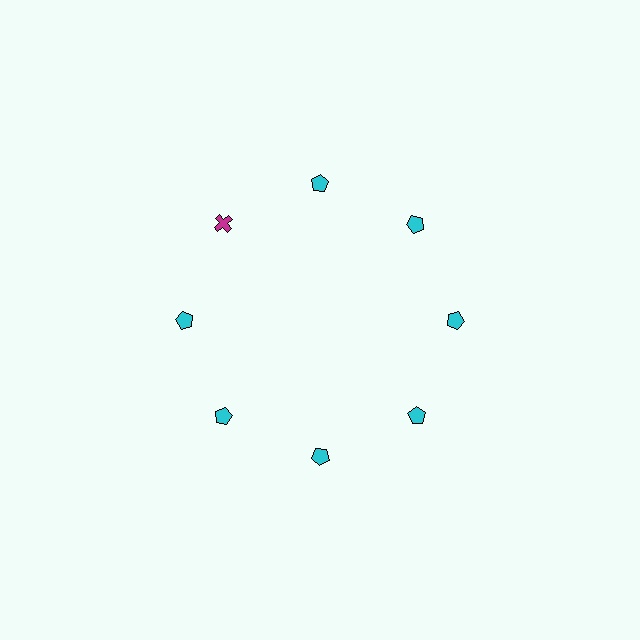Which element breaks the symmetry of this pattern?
The magenta cross at roughly the 10 o'clock position breaks the symmetry. All other shapes are cyan pentagons.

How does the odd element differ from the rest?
It differs in both color (magenta instead of cyan) and shape (cross instead of pentagon).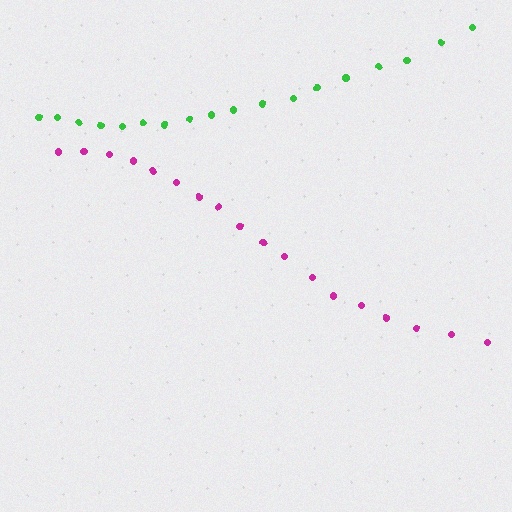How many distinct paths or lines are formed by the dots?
There are 2 distinct paths.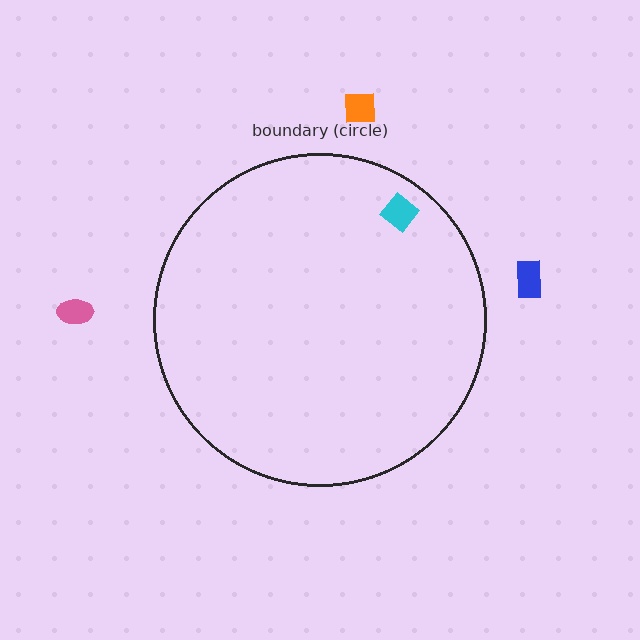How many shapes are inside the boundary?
1 inside, 3 outside.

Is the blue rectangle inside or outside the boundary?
Outside.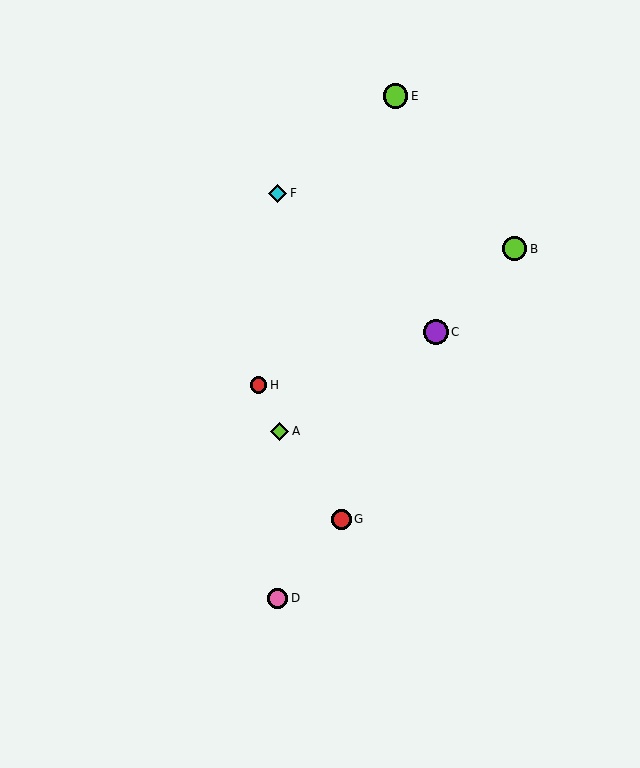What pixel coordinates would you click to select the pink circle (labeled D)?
Click at (277, 598) to select the pink circle D.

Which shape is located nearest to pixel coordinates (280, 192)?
The cyan diamond (labeled F) at (278, 193) is nearest to that location.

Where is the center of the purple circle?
The center of the purple circle is at (436, 332).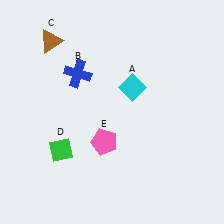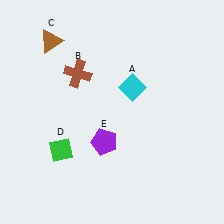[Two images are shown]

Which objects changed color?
B changed from blue to brown. E changed from pink to purple.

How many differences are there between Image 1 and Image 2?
There are 2 differences between the two images.